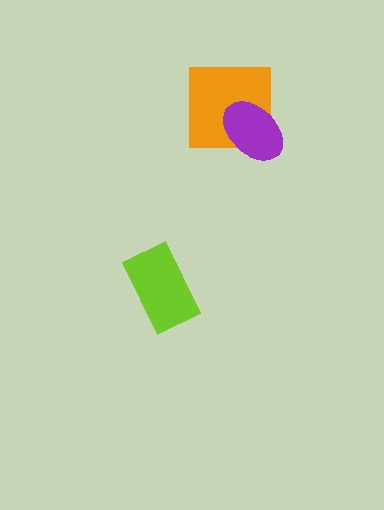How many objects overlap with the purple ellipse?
1 object overlaps with the purple ellipse.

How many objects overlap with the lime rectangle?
0 objects overlap with the lime rectangle.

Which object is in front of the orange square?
The purple ellipse is in front of the orange square.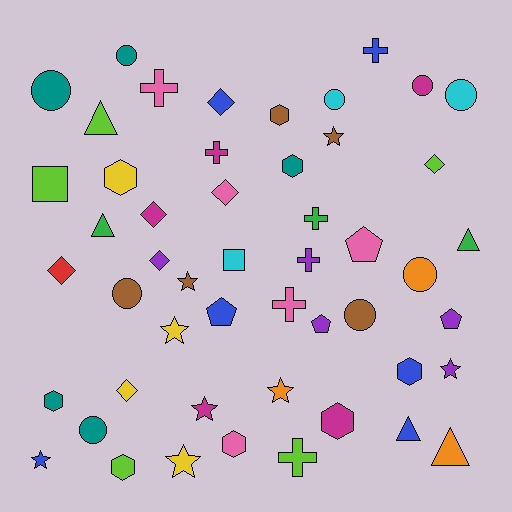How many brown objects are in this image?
There are 5 brown objects.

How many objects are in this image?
There are 50 objects.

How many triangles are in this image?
There are 5 triangles.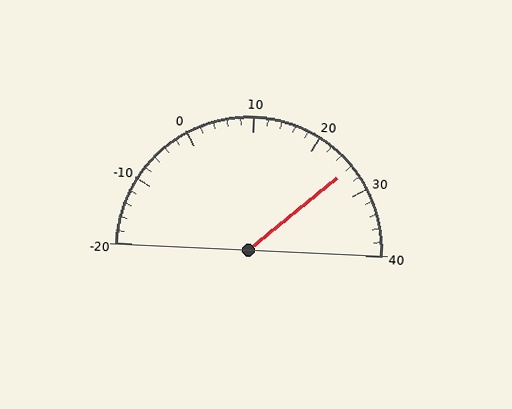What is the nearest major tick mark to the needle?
The nearest major tick mark is 30.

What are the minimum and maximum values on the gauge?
The gauge ranges from -20 to 40.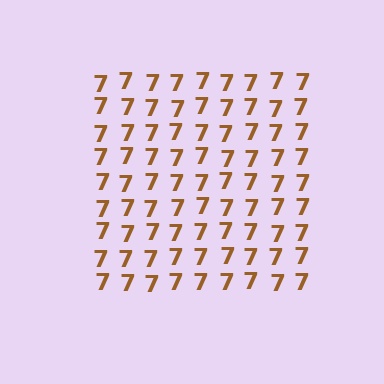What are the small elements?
The small elements are digit 7's.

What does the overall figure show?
The overall figure shows a square.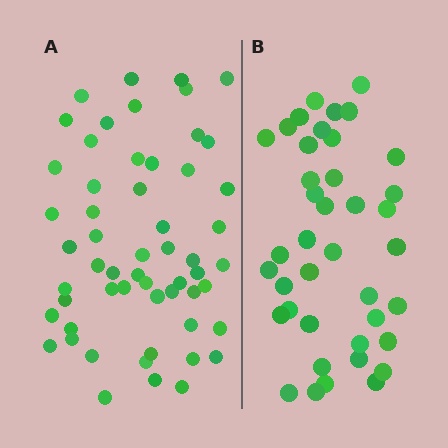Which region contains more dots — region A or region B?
Region A (the left region) has more dots.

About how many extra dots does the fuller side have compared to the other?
Region A has approximately 15 more dots than region B.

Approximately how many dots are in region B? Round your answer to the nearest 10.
About 40 dots.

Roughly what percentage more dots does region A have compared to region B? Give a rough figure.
About 40% more.